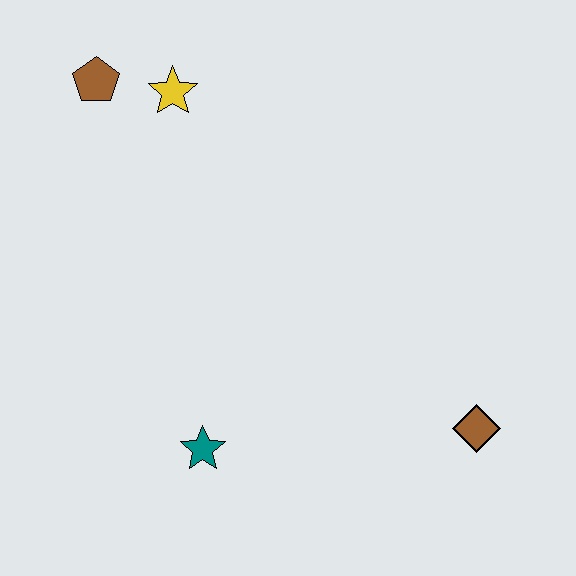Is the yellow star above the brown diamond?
Yes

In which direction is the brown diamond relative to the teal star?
The brown diamond is to the right of the teal star.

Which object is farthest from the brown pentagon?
The brown diamond is farthest from the brown pentagon.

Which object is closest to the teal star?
The brown diamond is closest to the teal star.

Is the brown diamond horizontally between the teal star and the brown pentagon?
No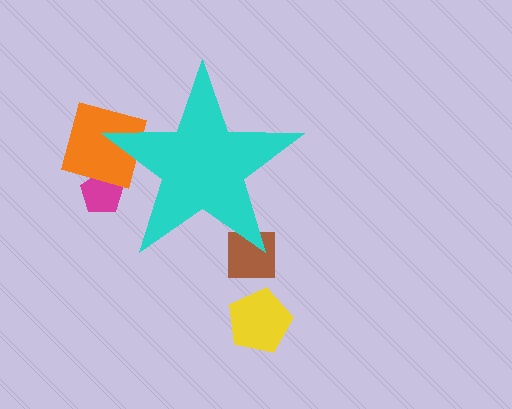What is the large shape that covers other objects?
A cyan star.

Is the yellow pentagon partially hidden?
No, the yellow pentagon is fully visible.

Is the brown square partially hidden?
Yes, the brown square is partially hidden behind the cyan star.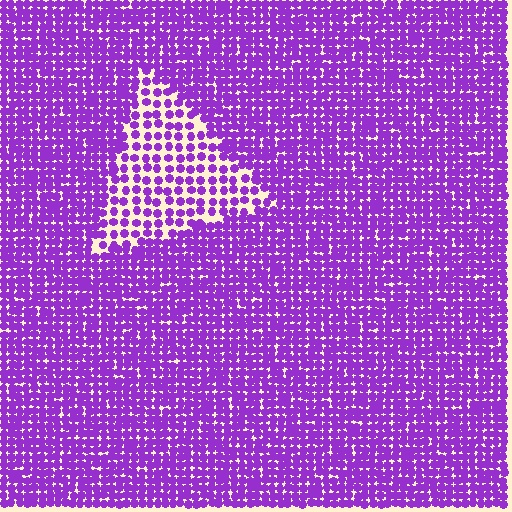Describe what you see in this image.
The image contains small purple elements arranged at two different densities. A triangle-shaped region is visible where the elements are less densely packed than the surrounding area.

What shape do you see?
I see a triangle.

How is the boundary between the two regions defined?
The boundary is defined by a change in element density (approximately 2.0x ratio). All elements are the same color, size, and shape.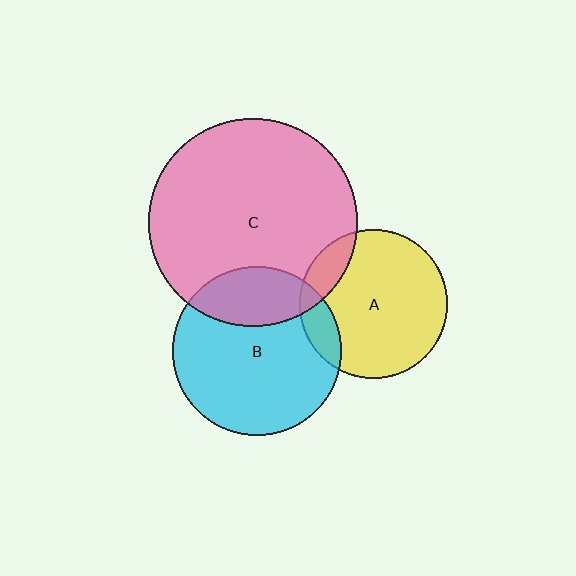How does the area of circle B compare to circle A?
Approximately 1.3 times.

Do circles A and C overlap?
Yes.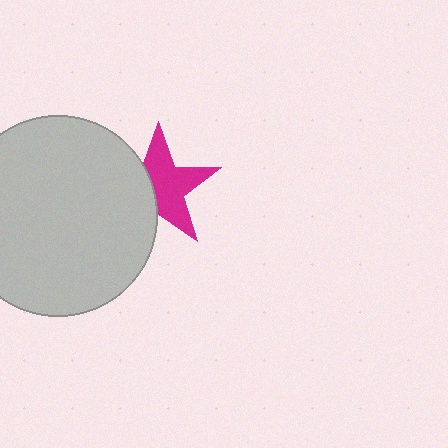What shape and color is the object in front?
The object in front is a light gray circle.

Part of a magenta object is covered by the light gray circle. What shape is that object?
It is a star.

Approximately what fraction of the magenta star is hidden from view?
Roughly 38% of the magenta star is hidden behind the light gray circle.